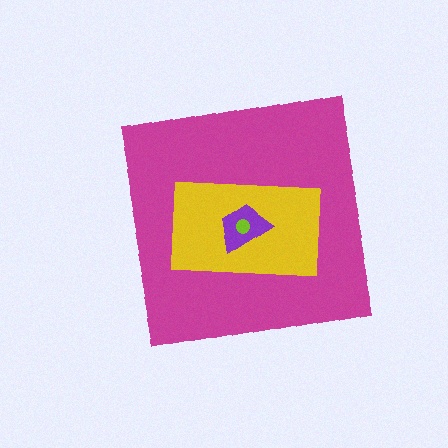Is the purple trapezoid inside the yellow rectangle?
Yes.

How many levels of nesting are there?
4.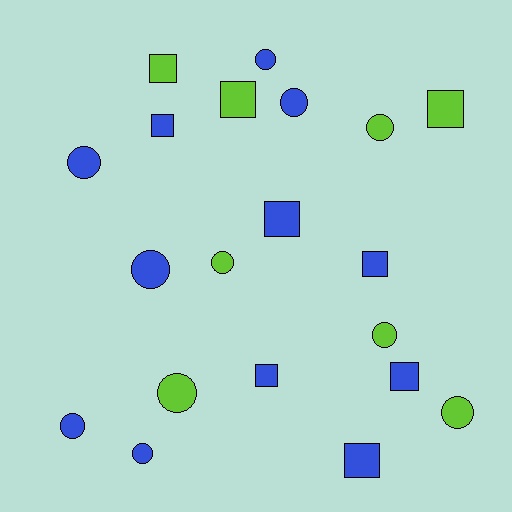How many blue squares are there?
There are 6 blue squares.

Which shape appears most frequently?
Circle, with 11 objects.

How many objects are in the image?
There are 20 objects.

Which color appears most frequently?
Blue, with 12 objects.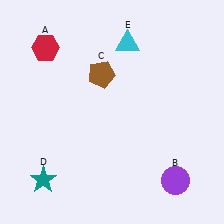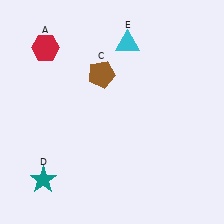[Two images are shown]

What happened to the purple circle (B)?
The purple circle (B) was removed in Image 2. It was in the bottom-right area of Image 1.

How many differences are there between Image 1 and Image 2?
There is 1 difference between the two images.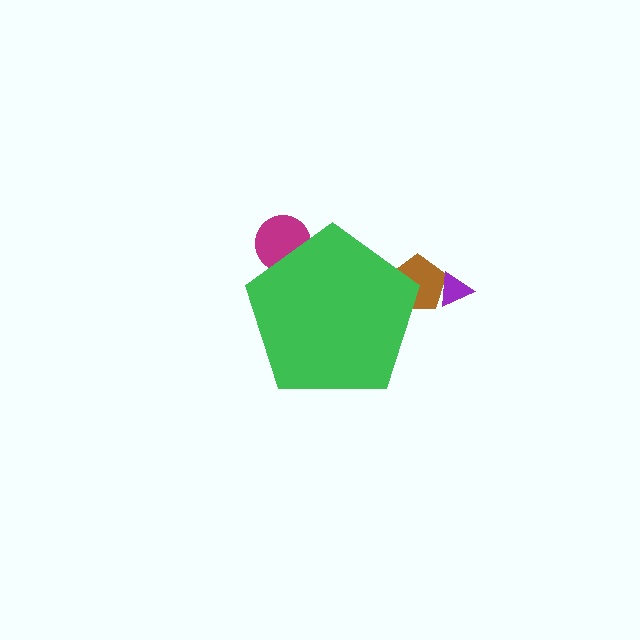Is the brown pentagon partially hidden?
Yes, the brown pentagon is partially hidden behind the green pentagon.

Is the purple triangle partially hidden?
No, the purple triangle is fully visible.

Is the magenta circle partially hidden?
Yes, the magenta circle is partially hidden behind the green pentagon.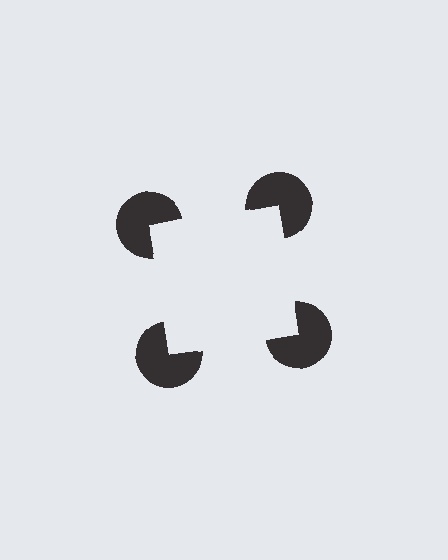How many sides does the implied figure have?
4 sides.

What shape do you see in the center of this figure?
An illusory square — its edges are inferred from the aligned wedge cuts in the pac-man discs, not physically drawn.